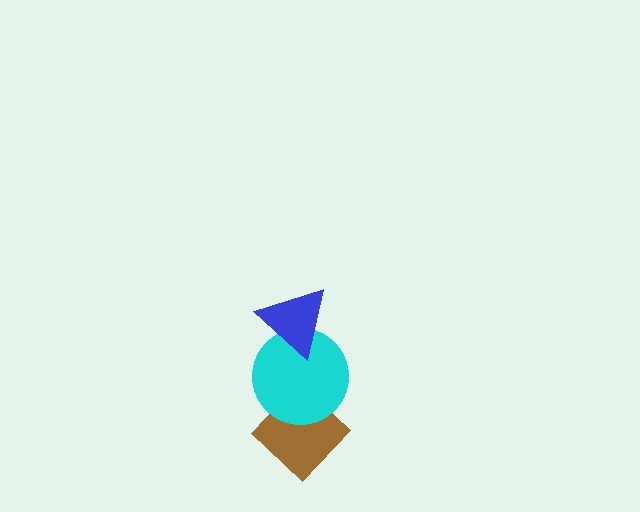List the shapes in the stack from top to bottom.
From top to bottom: the blue triangle, the cyan circle, the brown diamond.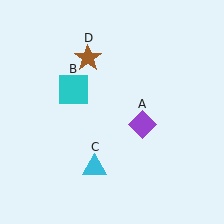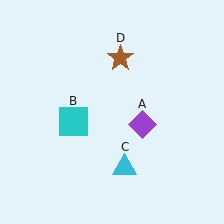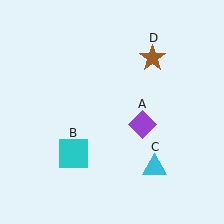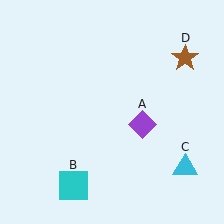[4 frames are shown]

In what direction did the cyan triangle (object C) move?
The cyan triangle (object C) moved right.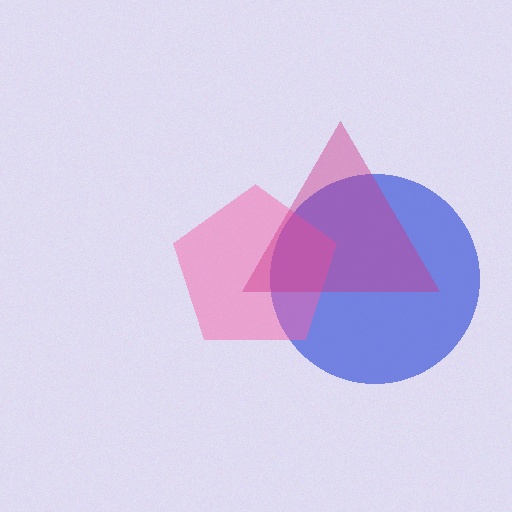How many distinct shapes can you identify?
There are 3 distinct shapes: a blue circle, a pink pentagon, a magenta triangle.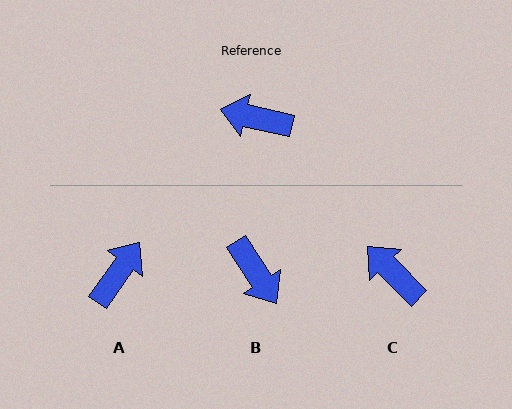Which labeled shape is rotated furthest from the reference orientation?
B, about 136 degrees away.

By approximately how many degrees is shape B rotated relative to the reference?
Approximately 136 degrees counter-clockwise.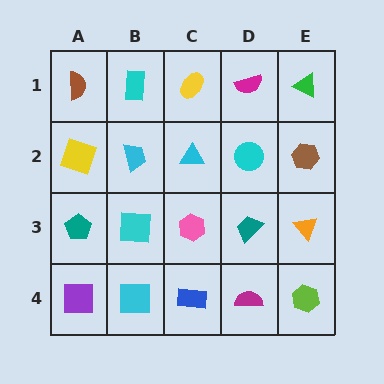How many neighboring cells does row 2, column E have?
3.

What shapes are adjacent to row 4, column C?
A pink hexagon (row 3, column C), a cyan square (row 4, column B), a magenta semicircle (row 4, column D).